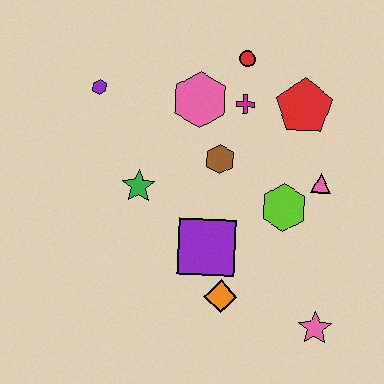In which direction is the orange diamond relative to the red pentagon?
The orange diamond is below the red pentagon.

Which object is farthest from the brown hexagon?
The pink star is farthest from the brown hexagon.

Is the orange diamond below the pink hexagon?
Yes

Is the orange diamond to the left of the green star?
No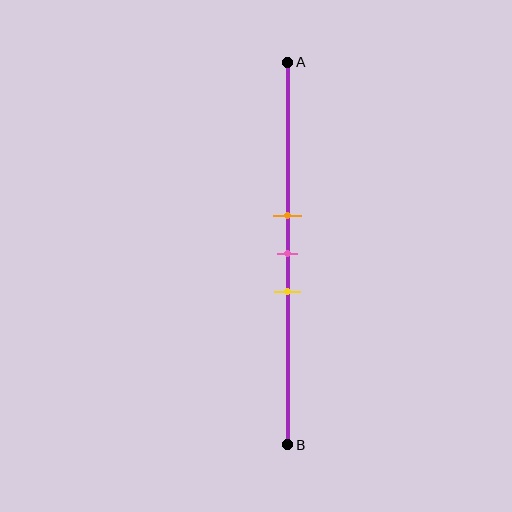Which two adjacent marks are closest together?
The orange and pink marks are the closest adjacent pair.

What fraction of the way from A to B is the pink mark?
The pink mark is approximately 50% (0.5) of the way from A to B.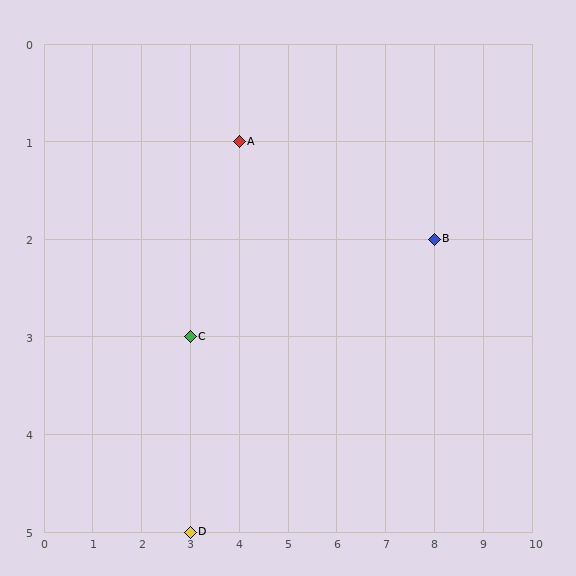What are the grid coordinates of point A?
Point A is at grid coordinates (4, 1).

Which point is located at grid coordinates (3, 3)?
Point C is at (3, 3).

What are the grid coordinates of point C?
Point C is at grid coordinates (3, 3).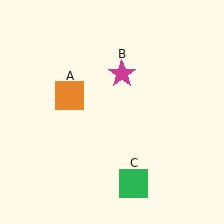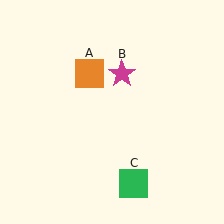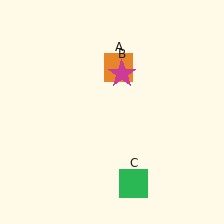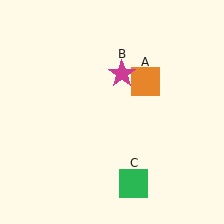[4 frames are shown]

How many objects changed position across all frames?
1 object changed position: orange square (object A).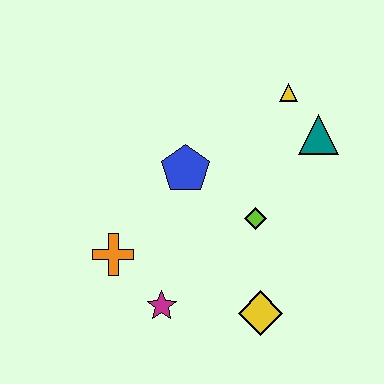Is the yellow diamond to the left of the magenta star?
No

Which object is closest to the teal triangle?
The yellow triangle is closest to the teal triangle.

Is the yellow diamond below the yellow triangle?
Yes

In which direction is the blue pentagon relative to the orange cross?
The blue pentagon is above the orange cross.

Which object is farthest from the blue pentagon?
The yellow diamond is farthest from the blue pentagon.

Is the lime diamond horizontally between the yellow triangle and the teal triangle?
No